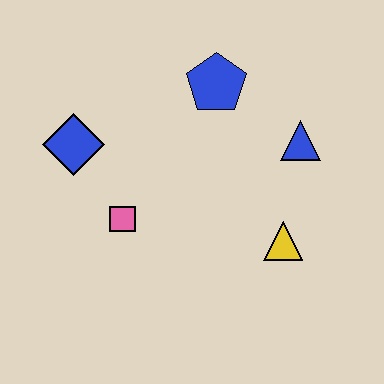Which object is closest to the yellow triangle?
The blue triangle is closest to the yellow triangle.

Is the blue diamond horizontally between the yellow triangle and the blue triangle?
No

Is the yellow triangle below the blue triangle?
Yes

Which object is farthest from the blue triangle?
The blue diamond is farthest from the blue triangle.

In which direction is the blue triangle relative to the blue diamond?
The blue triangle is to the right of the blue diamond.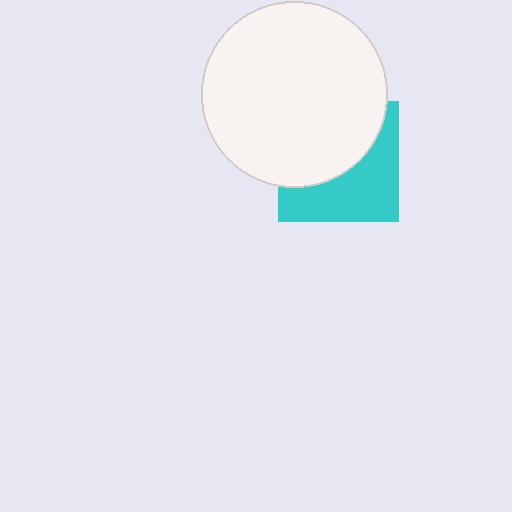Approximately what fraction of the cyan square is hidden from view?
Roughly 52% of the cyan square is hidden behind the white circle.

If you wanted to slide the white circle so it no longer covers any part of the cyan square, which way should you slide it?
Slide it up — that is the most direct way to separate the two shapes.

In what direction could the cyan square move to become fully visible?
The cyan square could move down. That would shift it out from behind the white circle entirely.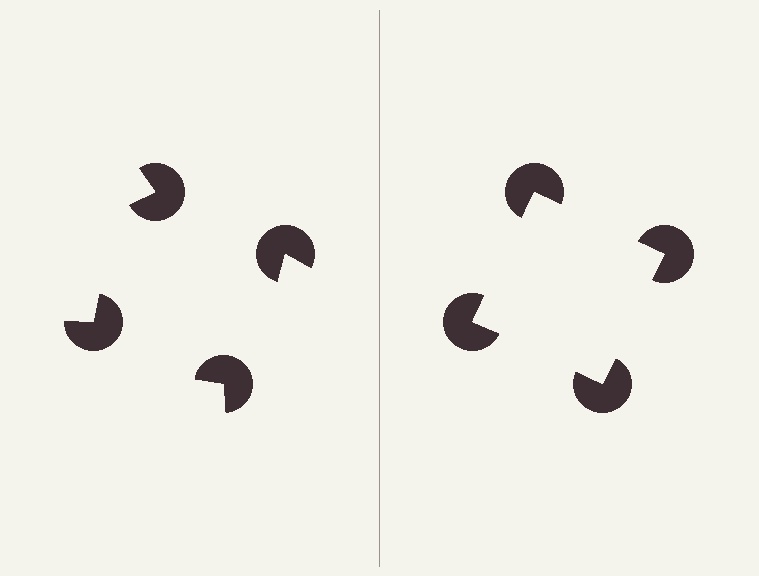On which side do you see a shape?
An illusory square appears on the right side. On the left side the wedge cuts are rotated, so no coherent shape forms.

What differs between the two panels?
The pac-man discs are positioned identically on both sides; only the wedge orientations differ. On the right they align to a square; on the left they are misaligned.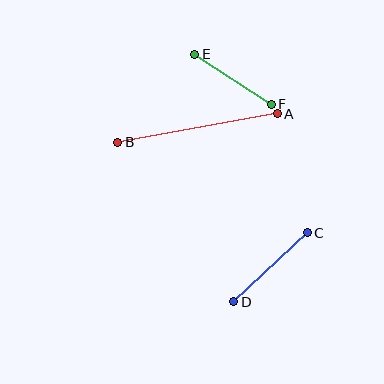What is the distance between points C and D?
The distance is approximately 101 pixels.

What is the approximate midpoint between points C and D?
The midpoint is at approximately (270, 267) pixels.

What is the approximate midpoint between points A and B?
The midpoint is at approximately (197, 128) pixels.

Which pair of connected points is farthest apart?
Points A and B are farthest apart.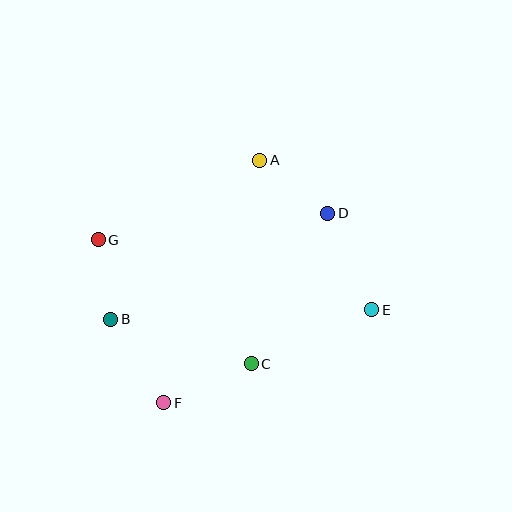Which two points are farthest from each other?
Points E and G are farthest from each other.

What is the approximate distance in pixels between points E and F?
The distance between E and F is approximately 227 pixels.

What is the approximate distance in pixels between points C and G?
The distance between C and G is approximately 197 pixels.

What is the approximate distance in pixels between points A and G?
The distance between A and G is approximately 180 pixels.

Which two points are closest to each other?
Points B and G are closest to each other.